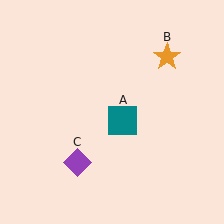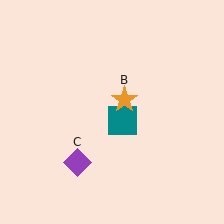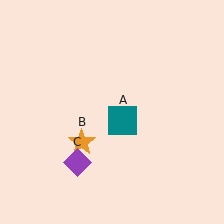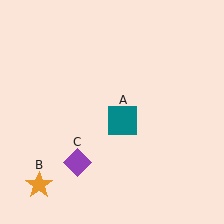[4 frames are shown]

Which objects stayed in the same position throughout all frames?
Teal square (object A) and purple diamond (object C) remained stationary.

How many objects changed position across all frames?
1 object changed position: orange star (object B).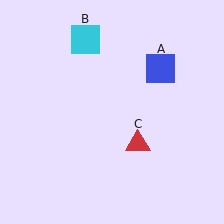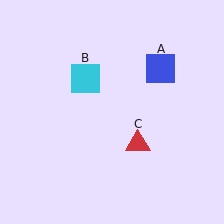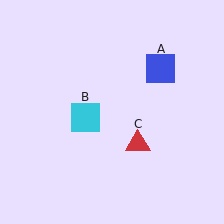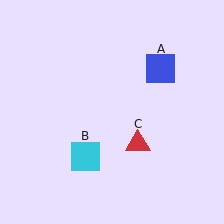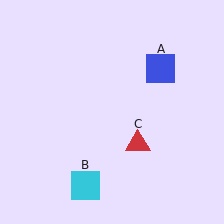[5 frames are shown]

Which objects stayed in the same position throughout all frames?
Blue square (object A) and red triangle (object C) remained stationary.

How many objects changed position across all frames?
1 object changed position: cyan square (object B).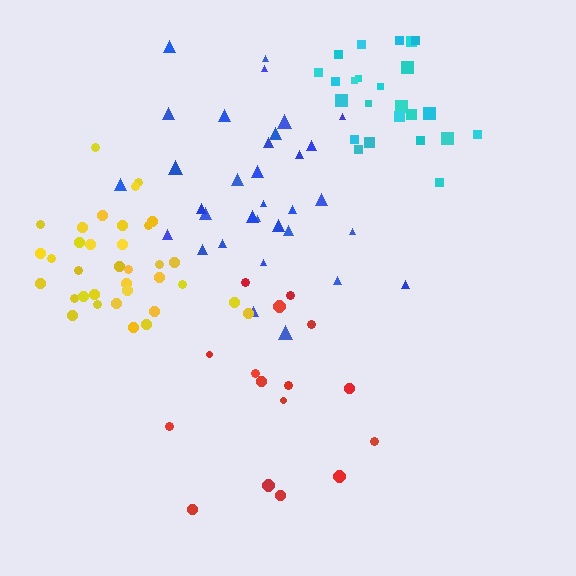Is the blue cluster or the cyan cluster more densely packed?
Cyan.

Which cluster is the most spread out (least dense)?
Red.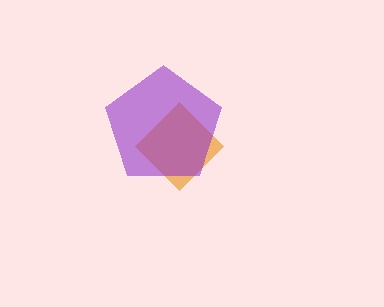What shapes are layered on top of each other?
The layered shapes are: an orange diamond, a purple pentagon.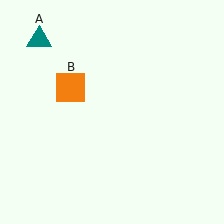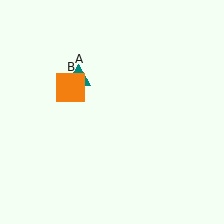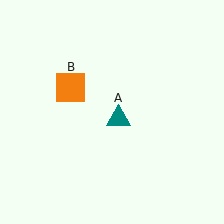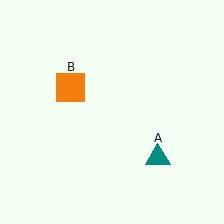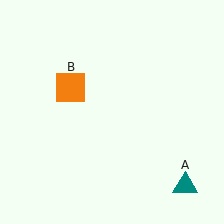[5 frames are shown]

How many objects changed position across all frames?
1 object changed position: teal triangle (object A).